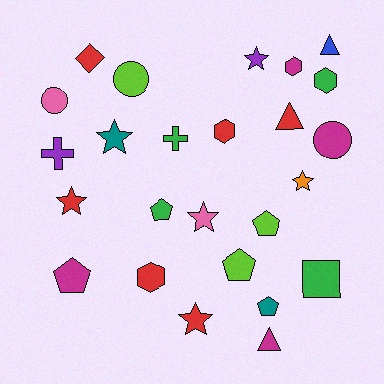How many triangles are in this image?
There are 3 triangles.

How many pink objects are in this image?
There are 2 pink objects.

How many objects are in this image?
There are 25 objects.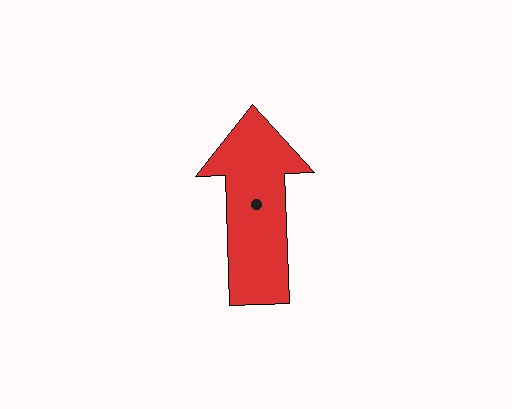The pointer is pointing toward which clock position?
Roughly 12 o'clock.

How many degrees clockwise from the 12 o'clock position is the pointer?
Approximately 358 degrees.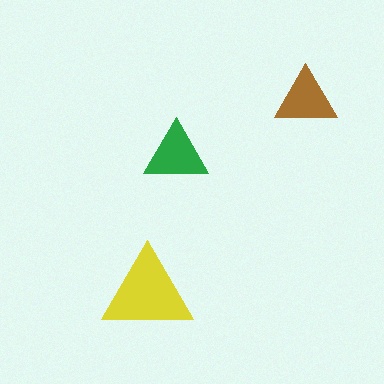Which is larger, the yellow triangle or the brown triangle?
The yellow one.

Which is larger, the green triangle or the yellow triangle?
The yellow one.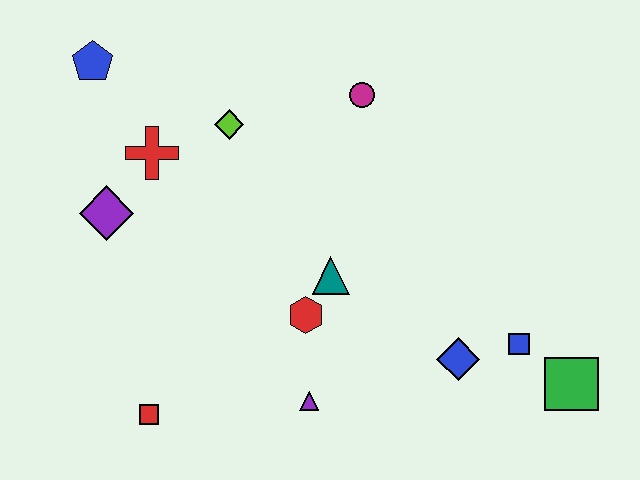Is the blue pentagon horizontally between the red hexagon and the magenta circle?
No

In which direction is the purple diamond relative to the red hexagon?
The purple diamond is to the left of the red hexagon.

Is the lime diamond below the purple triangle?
No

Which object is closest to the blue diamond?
The blue square is closest to the blue diamond.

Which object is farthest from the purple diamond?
The green square is farthest from the purple diamond.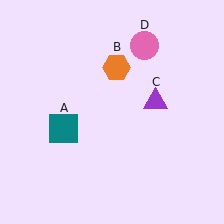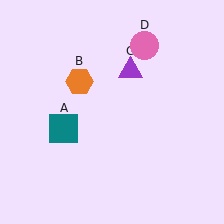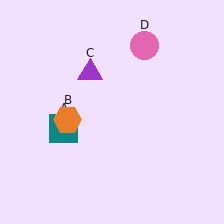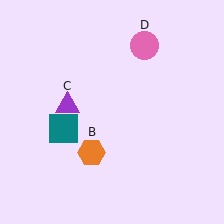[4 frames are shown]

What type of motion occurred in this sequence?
The orange hexagon (object B), purple triangle (object C) rotated counterclockwise around the center of the scene.